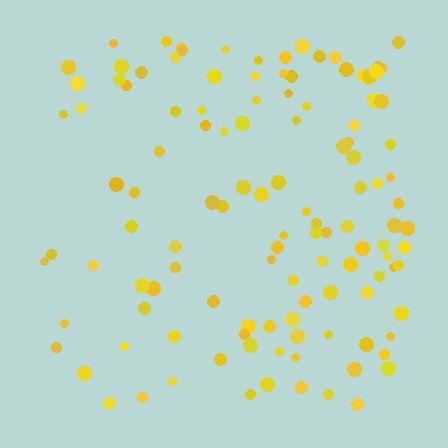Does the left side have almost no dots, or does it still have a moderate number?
Still a moderate number, just noticeably fewer than the right.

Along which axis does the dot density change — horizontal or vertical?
Horizontal.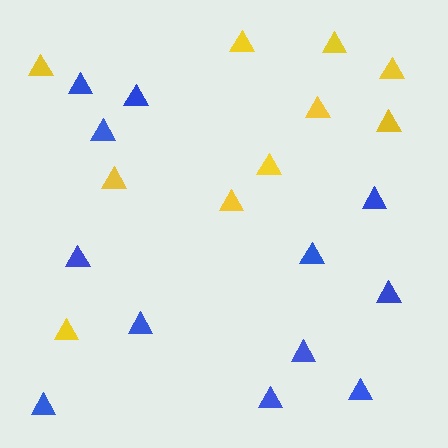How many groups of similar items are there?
There are 2 groups: one group of blue triangles (12) and one group of yellow triangles (10).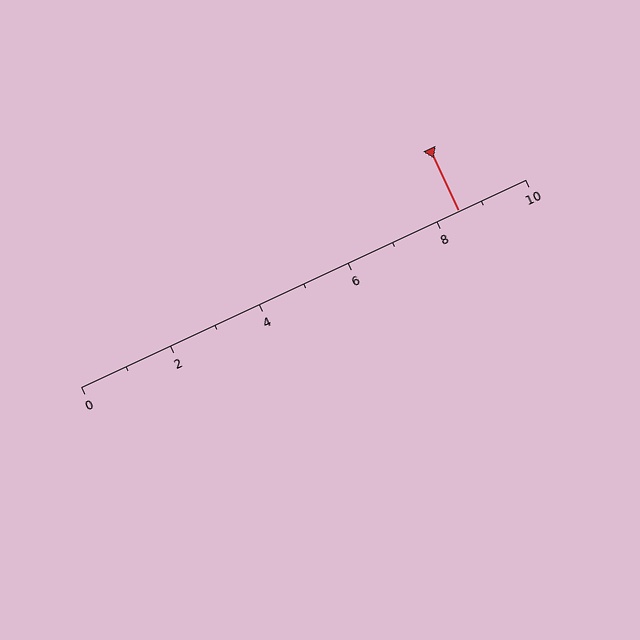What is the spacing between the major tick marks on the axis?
The major ticks are spaced 2 apart.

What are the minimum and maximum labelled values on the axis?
The axis runs from 0 to 10.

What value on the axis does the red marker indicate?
The marker indicates approximately 8.5.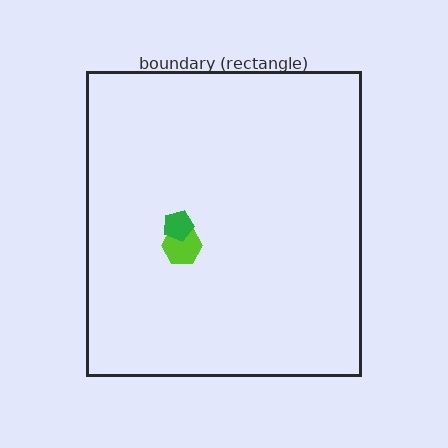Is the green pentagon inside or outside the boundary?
Inside.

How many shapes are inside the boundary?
2 inside, 0 outside.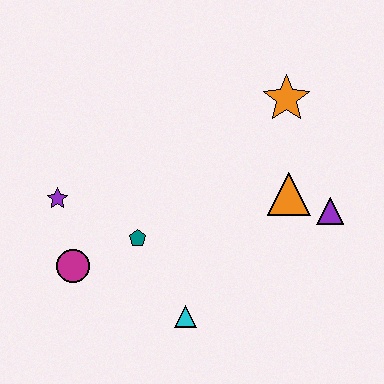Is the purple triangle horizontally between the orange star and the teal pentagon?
No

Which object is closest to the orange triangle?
The purple triangle is closest to the orange triangle.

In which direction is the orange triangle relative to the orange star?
The orange triangle is below the orange star.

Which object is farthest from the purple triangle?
The purple star is farthest from the purple triangle.